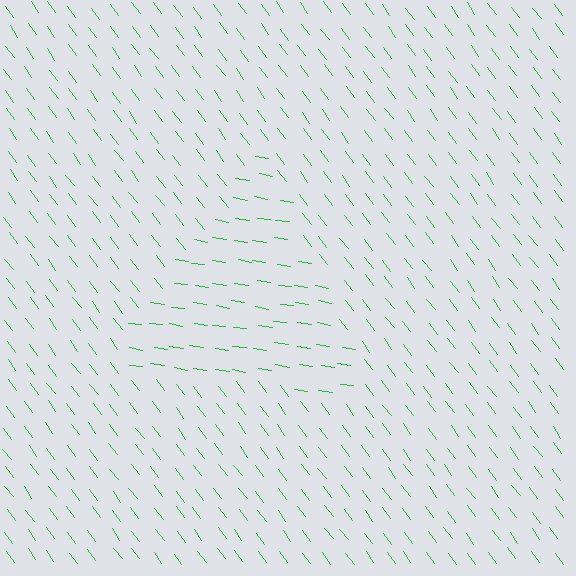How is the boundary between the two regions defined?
The boundary is defined purely by a change in line orientation (approximately 45 degrees difference). All lines are the same color and thickness.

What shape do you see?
I see a triangle.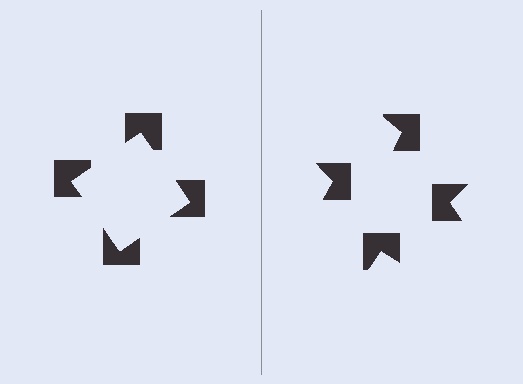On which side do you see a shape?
An illusory square appears on the left side. On the right side the wedge cuts are rotated, so no coherent shape forms.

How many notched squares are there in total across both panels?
8 — 4 on each side.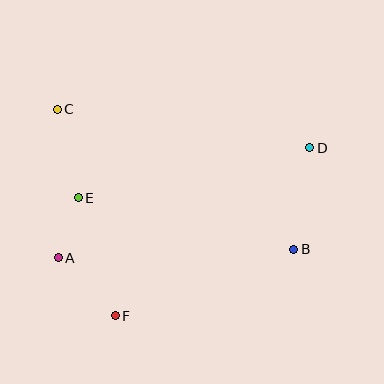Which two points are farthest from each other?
Points B and C are farthest from each other.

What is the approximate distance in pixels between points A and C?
The distance between A and C is approximately 149 pixels.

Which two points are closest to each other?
Points A and E are closest to each other.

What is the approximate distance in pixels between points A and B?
The distance between A and B is approximately 236 pixels.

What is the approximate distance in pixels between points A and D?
The distance between A and D is approximately 275 pixels.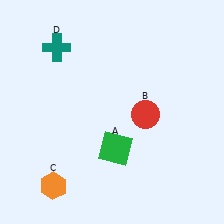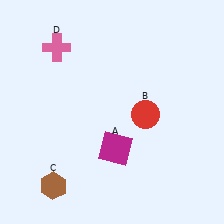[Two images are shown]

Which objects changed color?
A changed from green to magenta. C changed from orange to brown. D changed from teal to pink.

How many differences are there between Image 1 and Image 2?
There are 3 differences between the two images.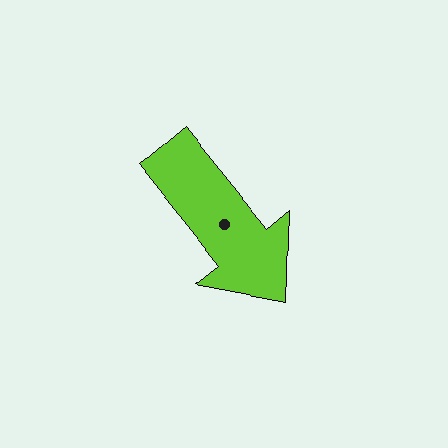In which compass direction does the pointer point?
Southeast.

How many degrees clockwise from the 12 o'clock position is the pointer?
Approximately 141 degrees.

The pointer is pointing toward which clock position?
Roughly 5 o'clock.